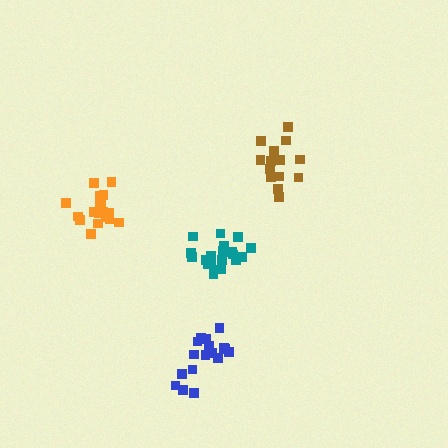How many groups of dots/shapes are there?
There are 4 groups.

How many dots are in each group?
Group 1: 14 dots, Group 2: 20 dots, Group 3: 17 dots, Group 4: 18 dots (69 total).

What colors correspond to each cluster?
The clusters are colored: brown, teal, blue, orange.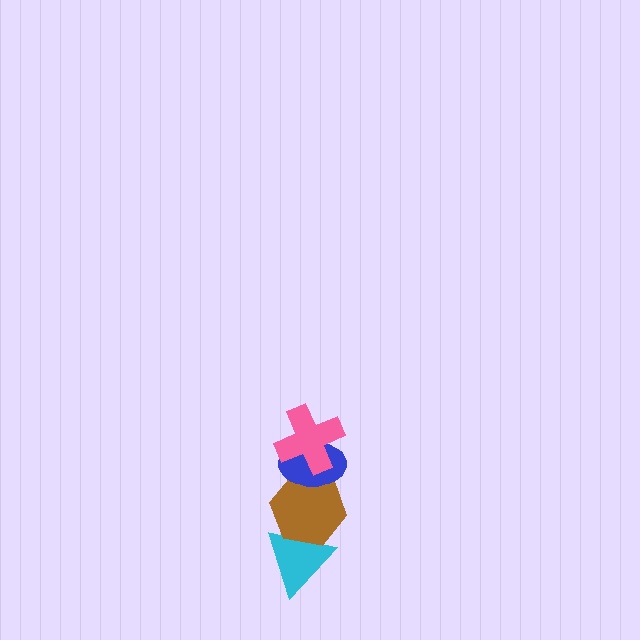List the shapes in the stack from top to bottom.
From top to bottom: the pink cross, the blue ellipse, the brown hexagon, the cyan triangle.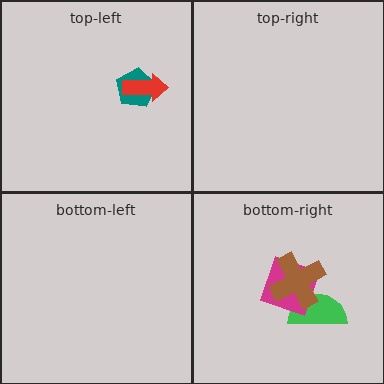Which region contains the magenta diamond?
The bottom-right region.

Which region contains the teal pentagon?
The top-left region.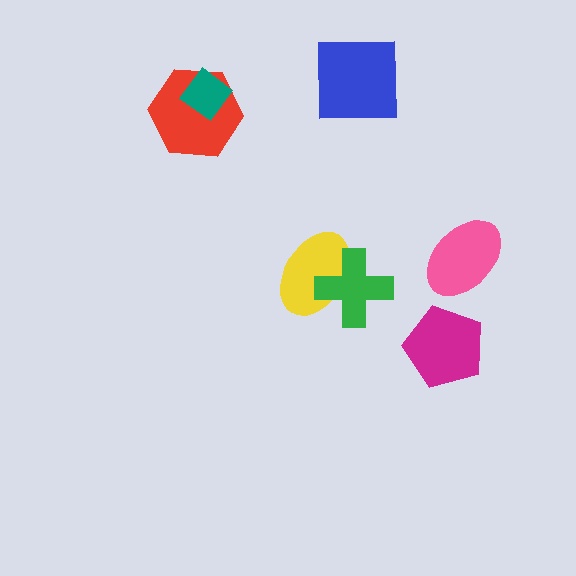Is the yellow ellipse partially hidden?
Yes, it is partially covered by another shape.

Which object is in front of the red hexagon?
The teal diamond is in front of the red hexagon.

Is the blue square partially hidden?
No, no other shape covers it.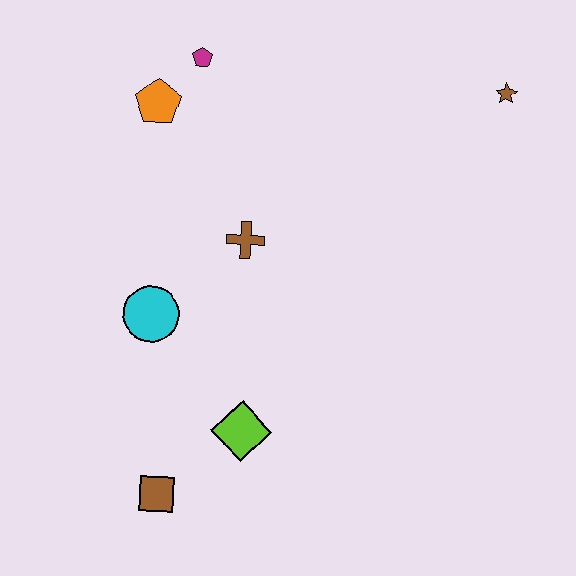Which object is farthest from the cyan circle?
The brown star is farthest from the cyan circle.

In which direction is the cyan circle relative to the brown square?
The cyan circle is above the brown square.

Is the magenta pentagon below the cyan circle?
No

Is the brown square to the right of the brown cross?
No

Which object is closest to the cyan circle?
The brown cross is closest to the cyan circle.